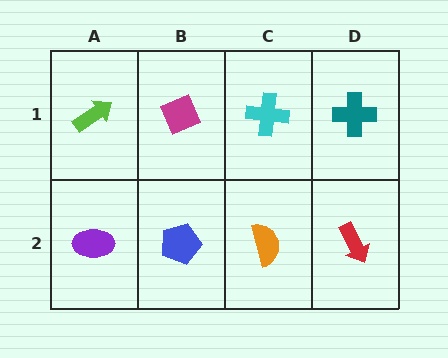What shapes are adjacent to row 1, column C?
An orange semicircle (row 2, column C), a magenta diamond (row 1, column B), a teal cross (row 1, column D).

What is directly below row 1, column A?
A purple ellipse.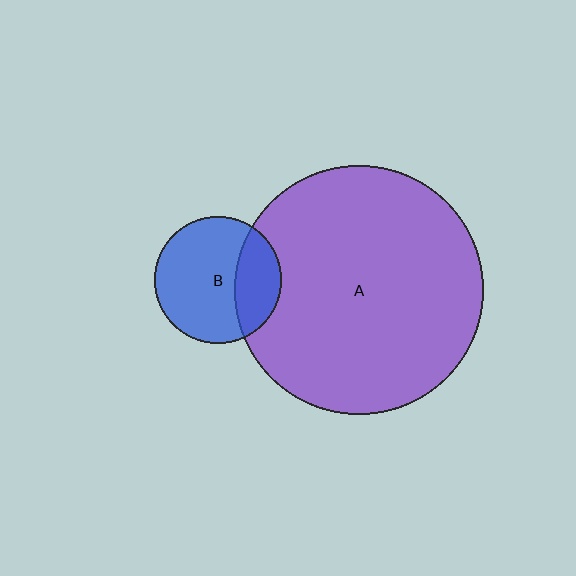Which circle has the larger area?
Circle A (purple).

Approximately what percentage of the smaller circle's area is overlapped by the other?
Approximately 30%.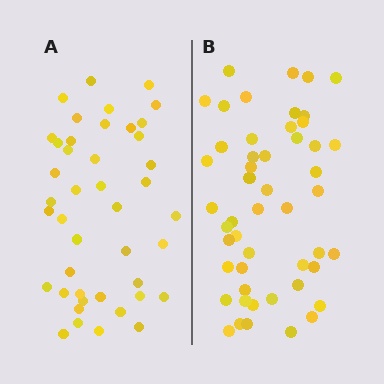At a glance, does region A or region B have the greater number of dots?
Region B (the right region) has more dots.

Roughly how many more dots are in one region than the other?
Region B has roughly 8 or so more dots than region A.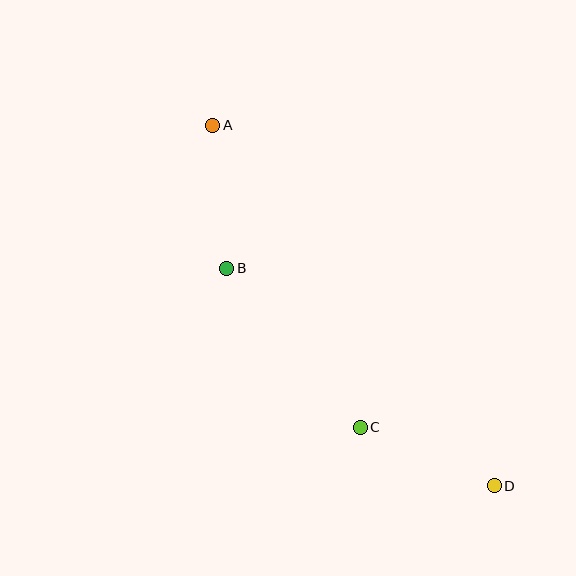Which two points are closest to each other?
Points A and B are closest to each other.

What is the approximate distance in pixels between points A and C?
The distance between A and C is approximately 336 pixels.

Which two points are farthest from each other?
Points A and D are farthest from each other.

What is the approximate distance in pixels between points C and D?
The distance between C and D is approximately 146 pixels.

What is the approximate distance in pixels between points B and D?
The distance between B and D is approximately 344 pixels.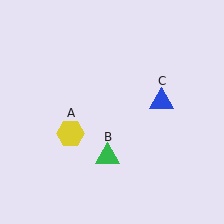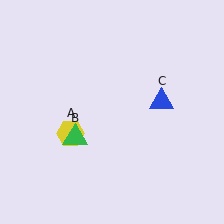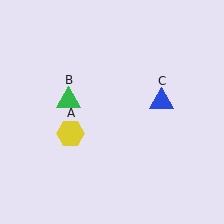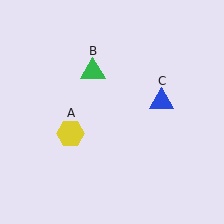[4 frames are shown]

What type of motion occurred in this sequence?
The green triangle (object B) rotated clockwise around the center of the scene.